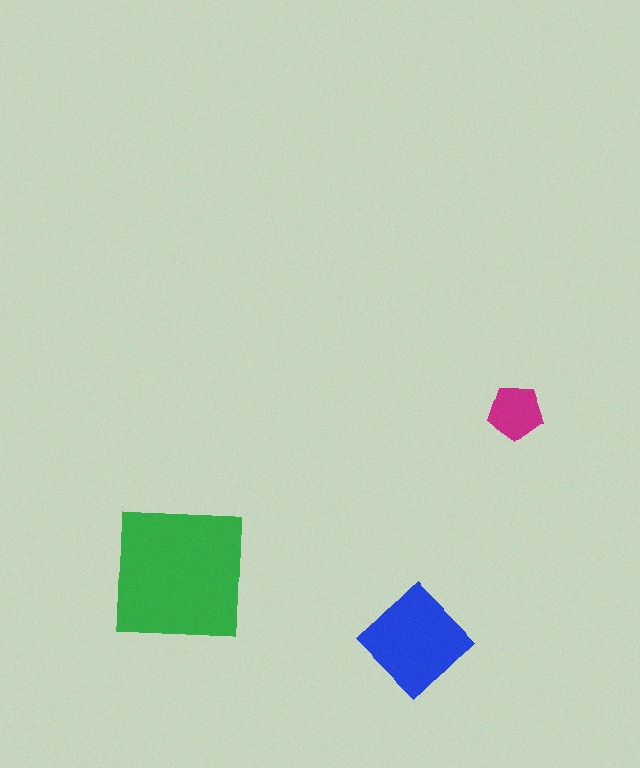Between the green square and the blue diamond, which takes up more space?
The green square.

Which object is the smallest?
The magenta pentagon.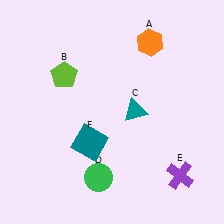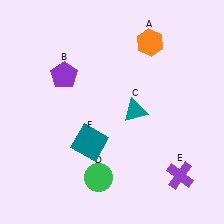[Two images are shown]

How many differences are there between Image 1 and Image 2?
There is 1 difference between the two images.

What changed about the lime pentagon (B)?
In Image 1, B is lime. In Image 2, it changed to purple.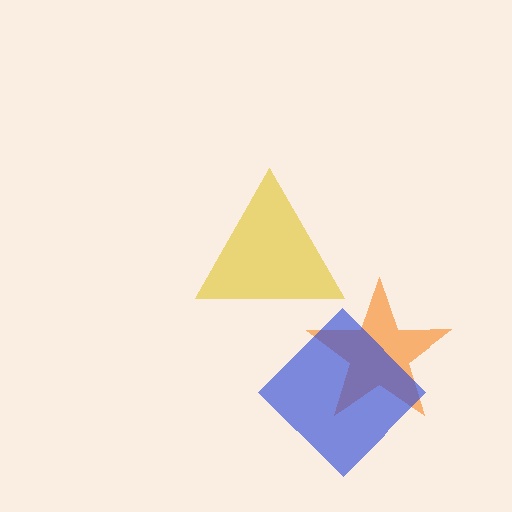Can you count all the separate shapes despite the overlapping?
Yes, there are 3 separate shapes.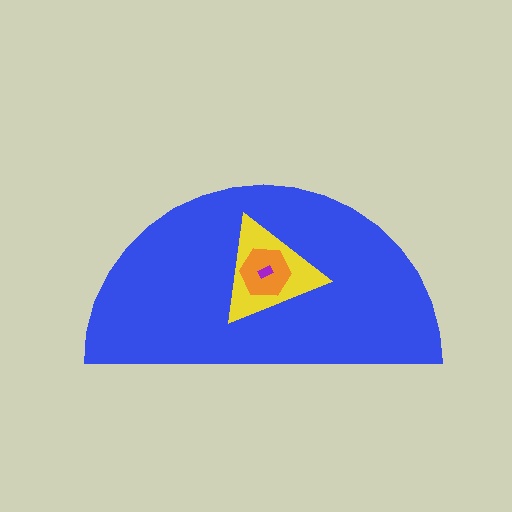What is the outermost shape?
The blue semicircle.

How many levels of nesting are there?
4.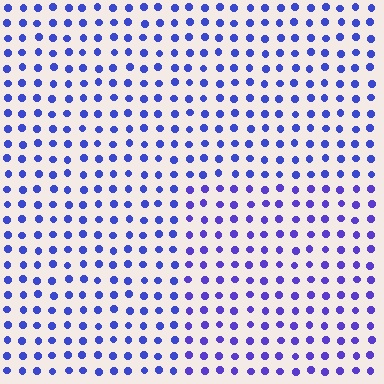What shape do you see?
I see a rectangle.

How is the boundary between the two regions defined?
The boundary is defined purely by a slight shift in hue (about 18 degrees). Spacing, size, and orientation are identical on both sides.